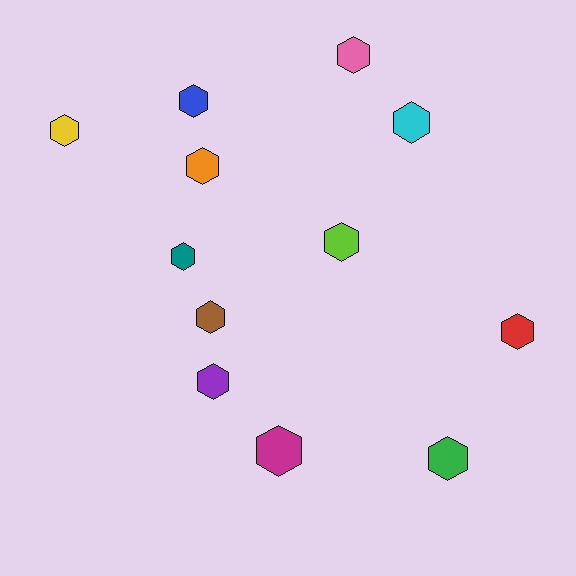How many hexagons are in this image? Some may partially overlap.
There are 12 hexagons.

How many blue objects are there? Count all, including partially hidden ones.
There is 1 blue object.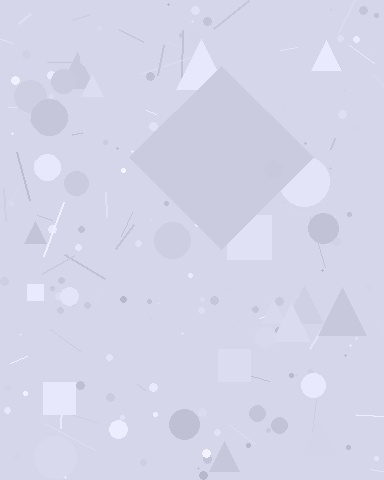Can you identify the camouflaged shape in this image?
The camouflaged shape is a diamond.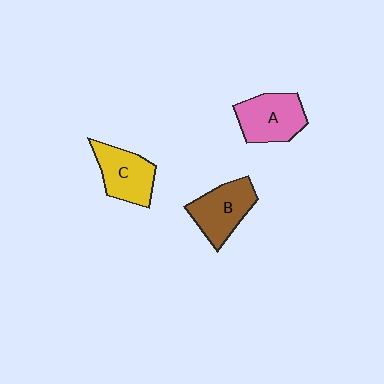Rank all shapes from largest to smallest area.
From largest to smallest: A (pink), B (brown), C (yellow).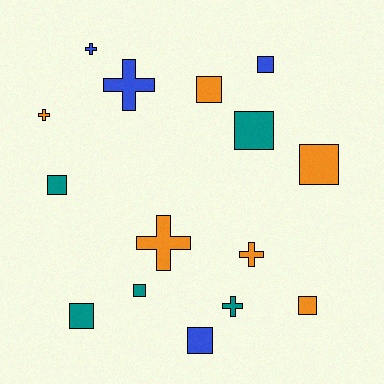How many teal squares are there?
There are 4 teal squares.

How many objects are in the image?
There are 15 objects.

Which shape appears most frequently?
Square, with 9 objects.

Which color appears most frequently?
Orange, with 6 objects.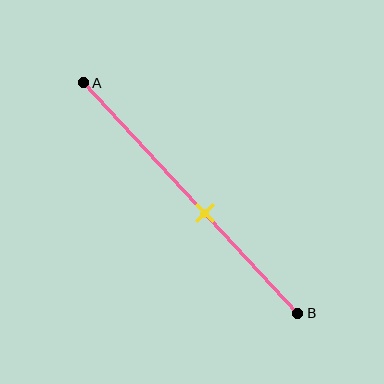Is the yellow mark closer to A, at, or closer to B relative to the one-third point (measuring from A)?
The yellow mark is closer to point B than the one-third point of segment AB.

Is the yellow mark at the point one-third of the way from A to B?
No, the mark is at about 55% from A, not at the 33% one-third point.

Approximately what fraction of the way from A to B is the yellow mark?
The yellow mark is approximately 55% of the way from A to B.